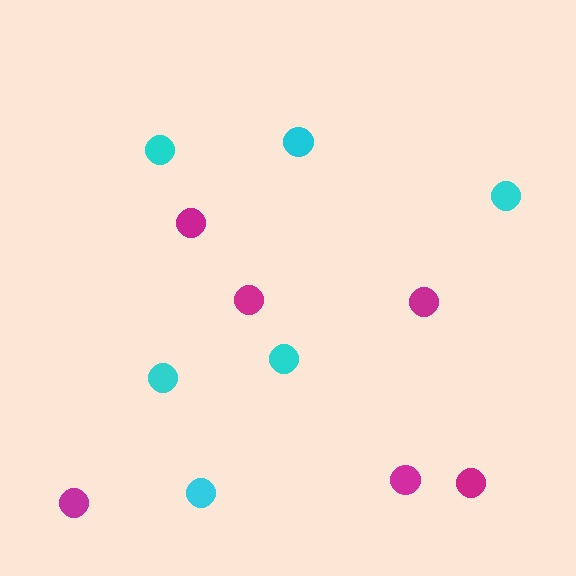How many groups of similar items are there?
There are 2 groups: one group of cyan circles (6) and one group of magenta circles (6).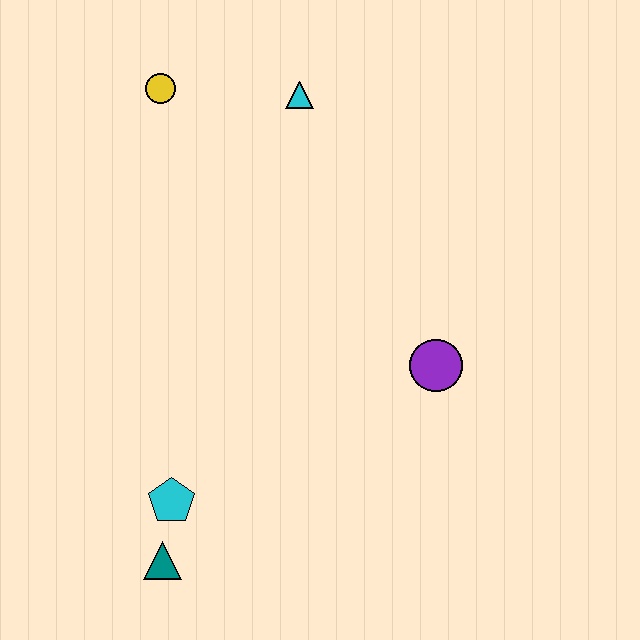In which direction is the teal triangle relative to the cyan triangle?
The teal triangle is below the cyan triangle.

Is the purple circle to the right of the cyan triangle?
Yes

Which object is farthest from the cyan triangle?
The teal triangle is farthest from the cyan triangle.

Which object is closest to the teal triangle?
The cyan pentagon is closest to the teal triangle.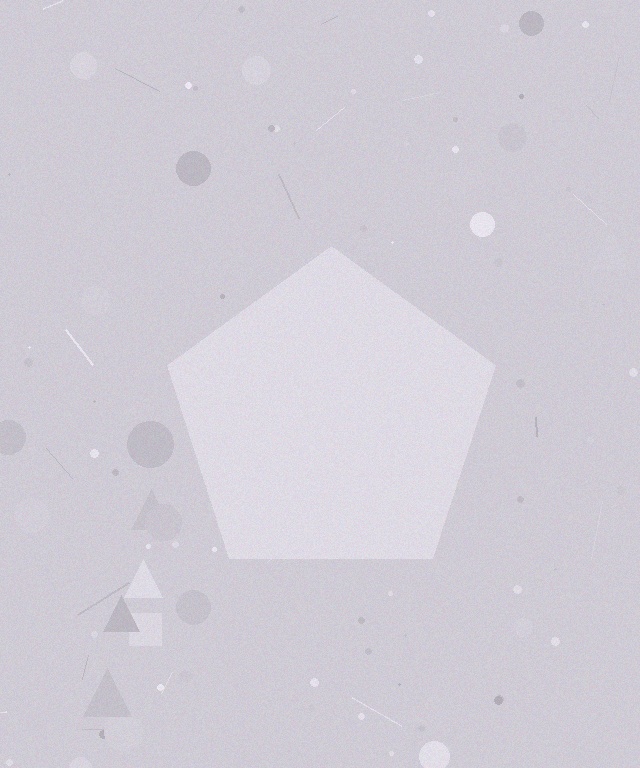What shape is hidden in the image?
A pentagon is hidden in the image.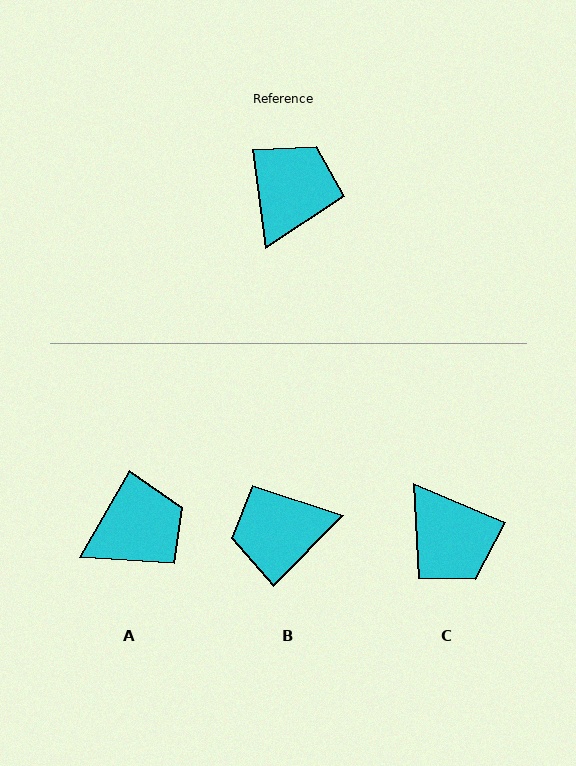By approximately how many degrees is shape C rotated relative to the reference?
Approximately 121 degrees clockwise.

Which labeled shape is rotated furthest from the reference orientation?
B, about 128 degrees away.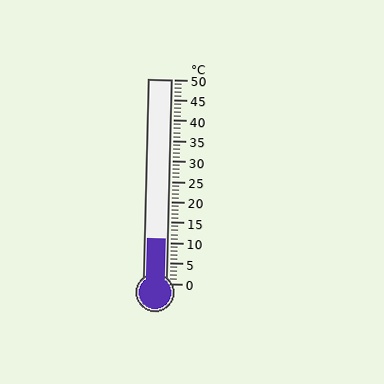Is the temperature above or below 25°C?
The temperature is below 25°C.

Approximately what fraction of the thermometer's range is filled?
The thermometer is filled to approximately 20% of its range.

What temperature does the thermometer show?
The thermometer shows approximately 11°C.